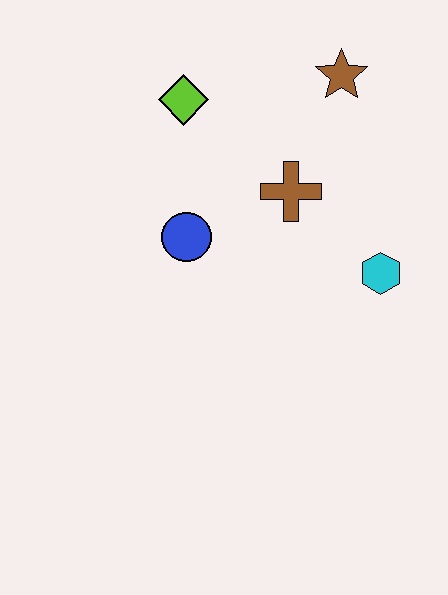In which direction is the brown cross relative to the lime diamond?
The brown cross is to the right of the lime diamond.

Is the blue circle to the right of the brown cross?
No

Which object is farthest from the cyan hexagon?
The lime diamond is farthest from the cyan hexagon.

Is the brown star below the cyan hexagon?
No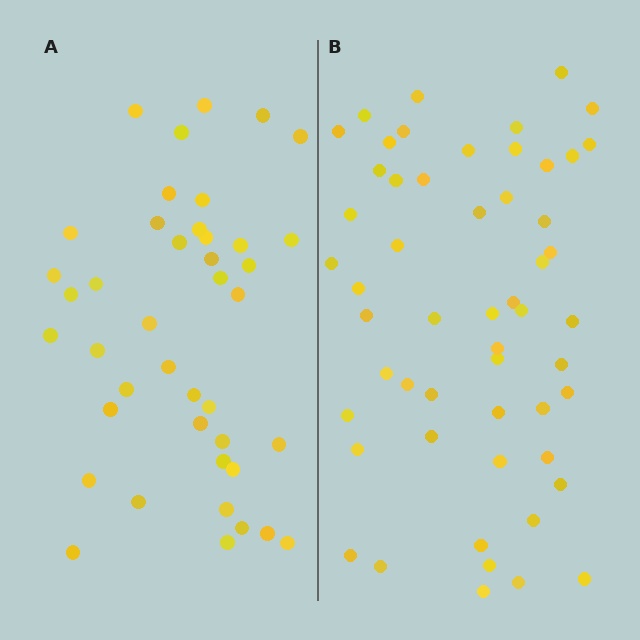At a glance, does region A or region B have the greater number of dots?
Region B (the right region) has more dots.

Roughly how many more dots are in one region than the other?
Region B has roughly 12 or so more dots than region A.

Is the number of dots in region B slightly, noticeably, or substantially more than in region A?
Region B has noticeably more, but not dramatically so. The ratio is roughly 1.3 to 1.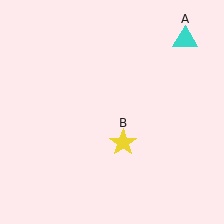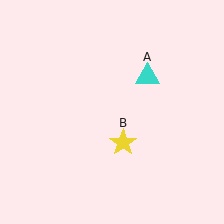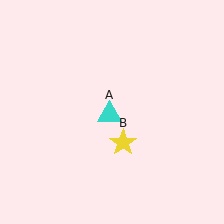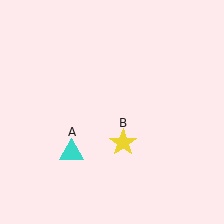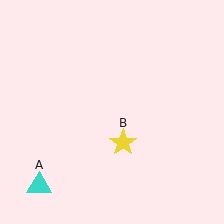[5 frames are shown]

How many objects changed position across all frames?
1 object changed position: cyan triangle (object A).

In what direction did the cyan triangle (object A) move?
The cyan triangle (object A) moved down and to the left.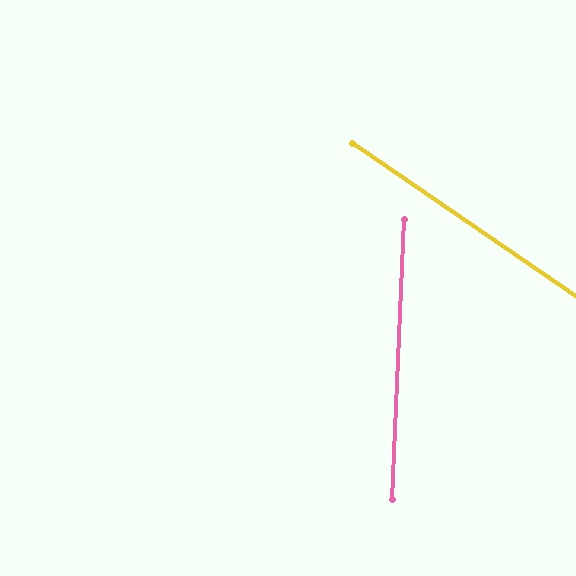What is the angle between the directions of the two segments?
Approximately 58 degrees.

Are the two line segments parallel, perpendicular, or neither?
Neither parallel nor perpendicular — they differ by about 58°.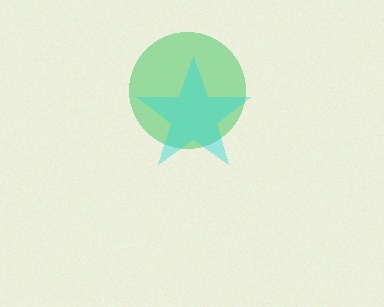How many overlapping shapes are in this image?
There are 2 overlapping shapes in the image.